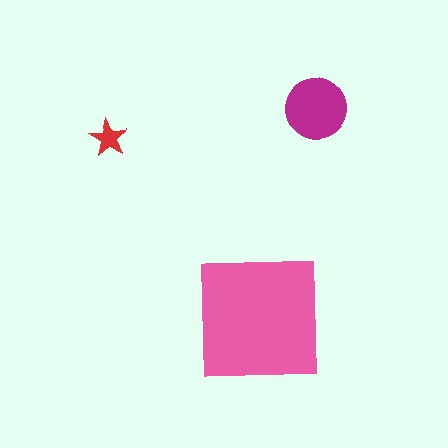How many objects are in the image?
There are 3 objects in the image.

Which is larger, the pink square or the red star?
The pink square.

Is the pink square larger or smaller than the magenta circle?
Larger.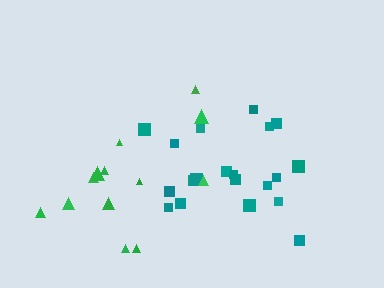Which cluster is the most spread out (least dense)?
Green.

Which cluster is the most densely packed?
Teal.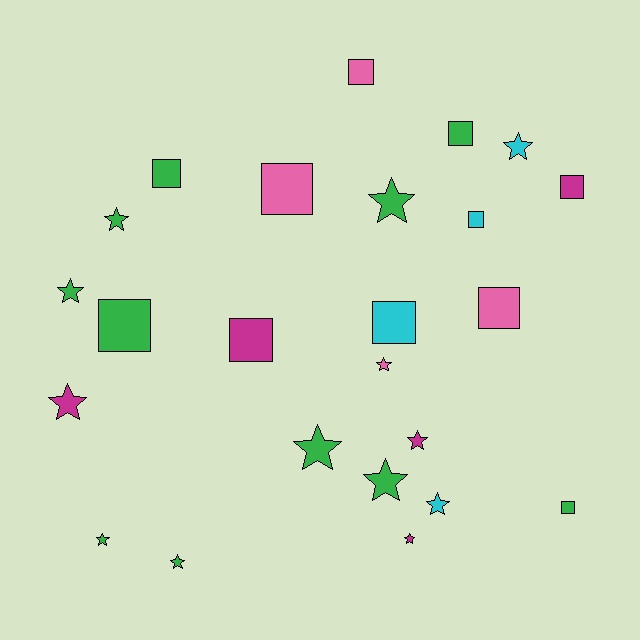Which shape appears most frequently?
Star, with 13 objects.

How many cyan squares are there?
There are 2 cyan squares.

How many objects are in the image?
There are 24 objects.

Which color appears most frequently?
Green, with 11 objects.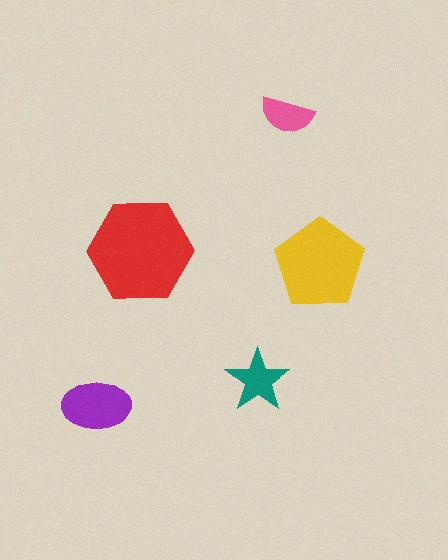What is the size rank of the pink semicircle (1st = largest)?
5th.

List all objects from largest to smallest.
The red hexagon, the yellow pentagon, the purple ellipse, the teal star, the pink semicircle.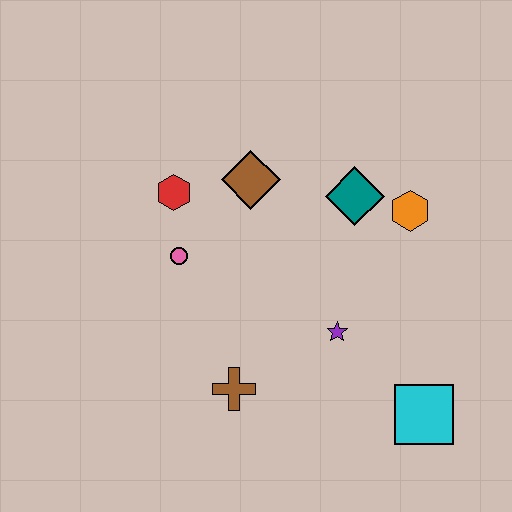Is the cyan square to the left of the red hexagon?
No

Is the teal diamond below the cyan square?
No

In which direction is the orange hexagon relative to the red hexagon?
The orange hexagon is to the right of the red hexagon.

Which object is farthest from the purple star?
The red hexagon is farthest from the purple star.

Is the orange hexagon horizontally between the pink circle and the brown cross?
No